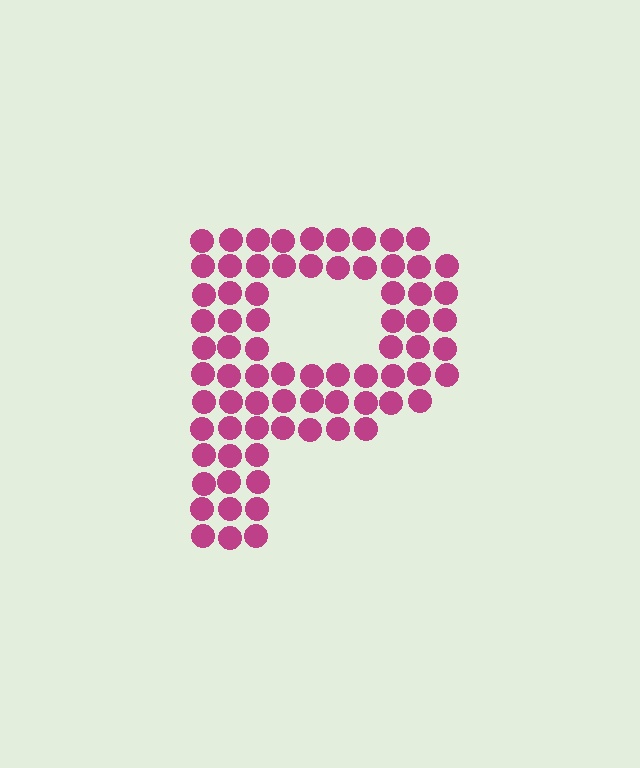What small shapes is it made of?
It is made of small circles.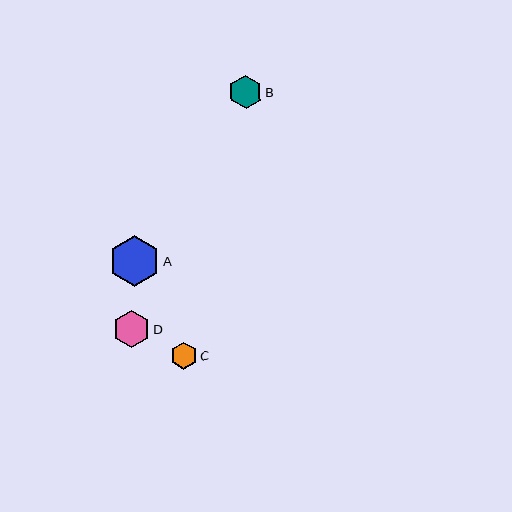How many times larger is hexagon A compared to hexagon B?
Hexagon A is approximately 1.5 times the size of hexagon B.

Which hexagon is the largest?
Hexagon A is the largest with a size of approximately 51 pixels.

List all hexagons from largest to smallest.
From largest to smallest: A, D, B, C.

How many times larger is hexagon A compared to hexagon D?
Hexagon A is approximately 1.4 times the size of hexagon D.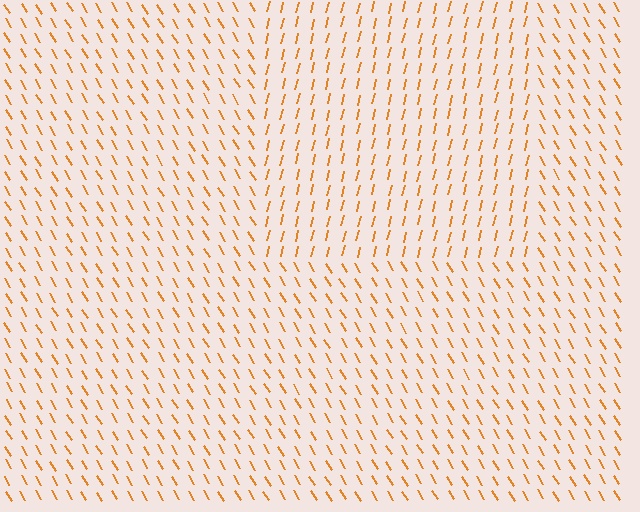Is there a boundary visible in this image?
Yes, there is a texture boundary formed by a change in line orientation.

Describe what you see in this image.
The image is filled with small orange line segments. A rectangle region in the image has lines oriented differently from the surrounding lines, creating a visible texture boundary.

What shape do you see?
I see a rectangle.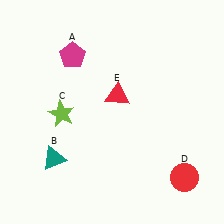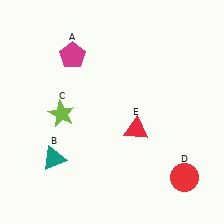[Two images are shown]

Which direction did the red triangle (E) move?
The red triangle (E) moved down.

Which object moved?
The red triangle (E) moved down.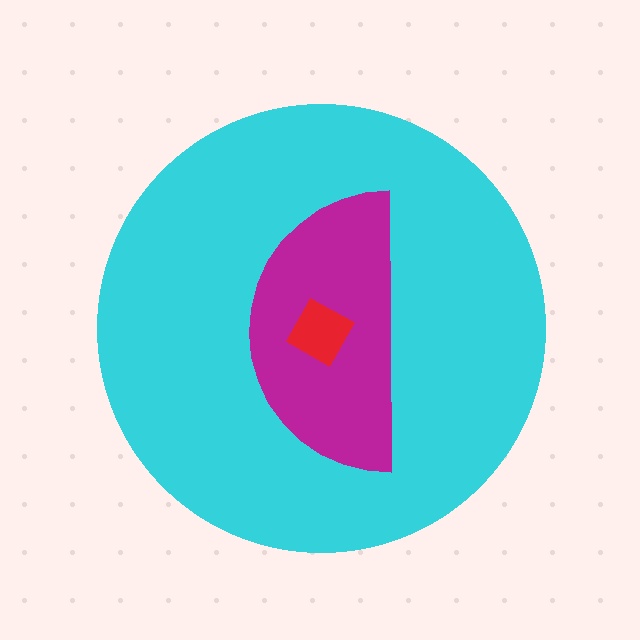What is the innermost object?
The red diamond.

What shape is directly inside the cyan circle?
The magenta semicircle.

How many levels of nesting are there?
3.